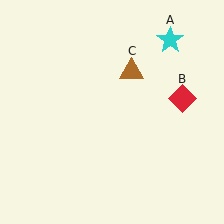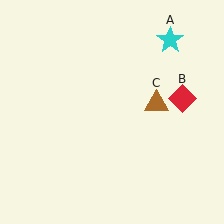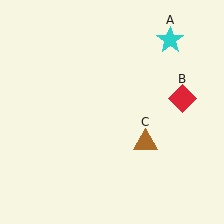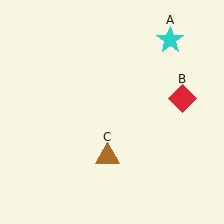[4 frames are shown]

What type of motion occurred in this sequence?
The brown triangle (object C) rotated clockwise around the center of the scene.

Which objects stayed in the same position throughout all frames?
Cyan star (object A) and red diamond (object B) remained stationary.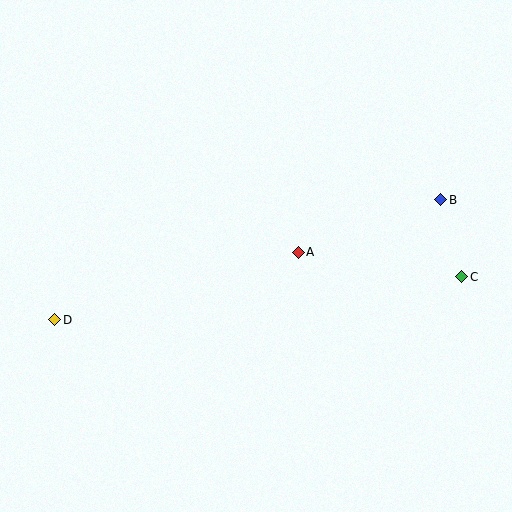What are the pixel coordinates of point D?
Point D is at (54, 320).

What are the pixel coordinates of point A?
Point A is at (298, 253).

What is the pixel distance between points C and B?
The distance between C and B is 80 pixels.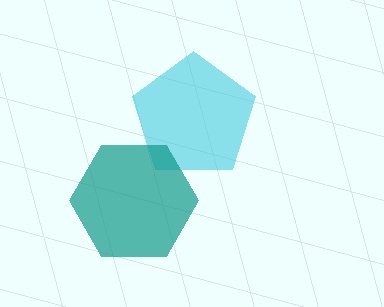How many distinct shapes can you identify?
There are 2 distinct shapes: a cyan pentagon, a teal hexagon.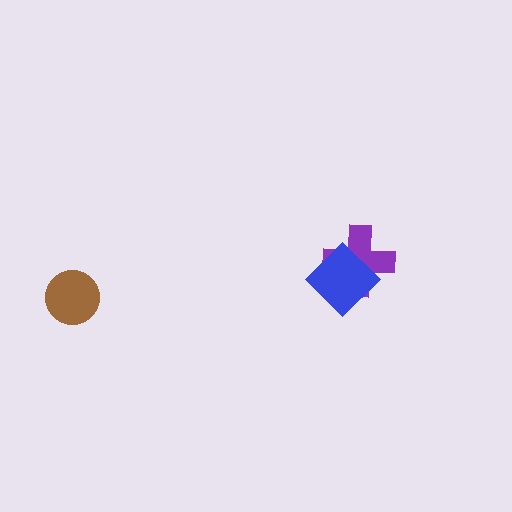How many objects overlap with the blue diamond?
1 object overlaps with the blue diamond.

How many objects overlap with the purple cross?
1 object overlaps with the purple cross.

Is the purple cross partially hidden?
Yes, it is partially covered by another shape.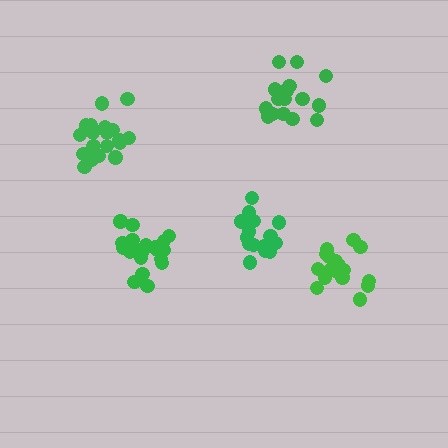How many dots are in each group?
Group 1: 20 dots, Group 2: 17 dots, Group 3: 20 dots, Group 4: 16 dots, Group 5: 17 dots (90 total).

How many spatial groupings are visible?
There are 5 spatial groupings.